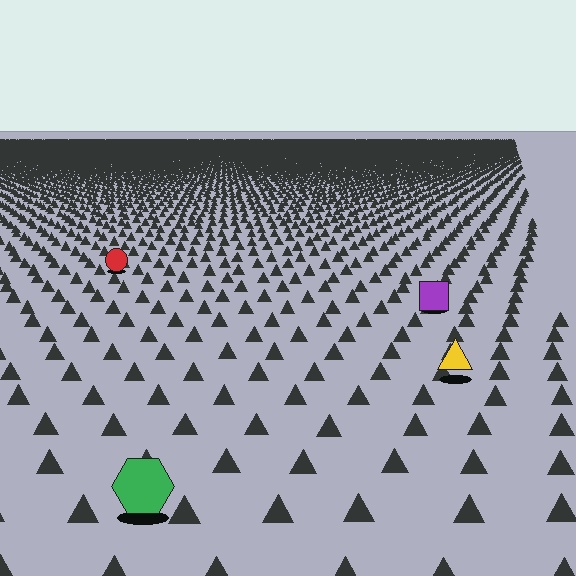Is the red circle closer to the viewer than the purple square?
No. The purple square is closer — you can tell from the texture gradient: the ground texture is coarser near it.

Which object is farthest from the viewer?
The red circle is farthest from the viewer. It appears smaller and the ground texture around it is denser.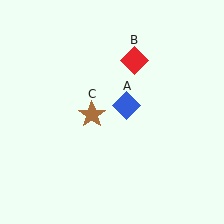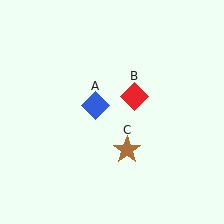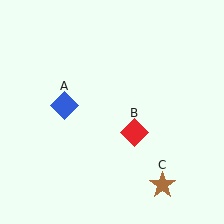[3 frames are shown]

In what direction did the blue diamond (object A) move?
The blue diamond (object A) moved left.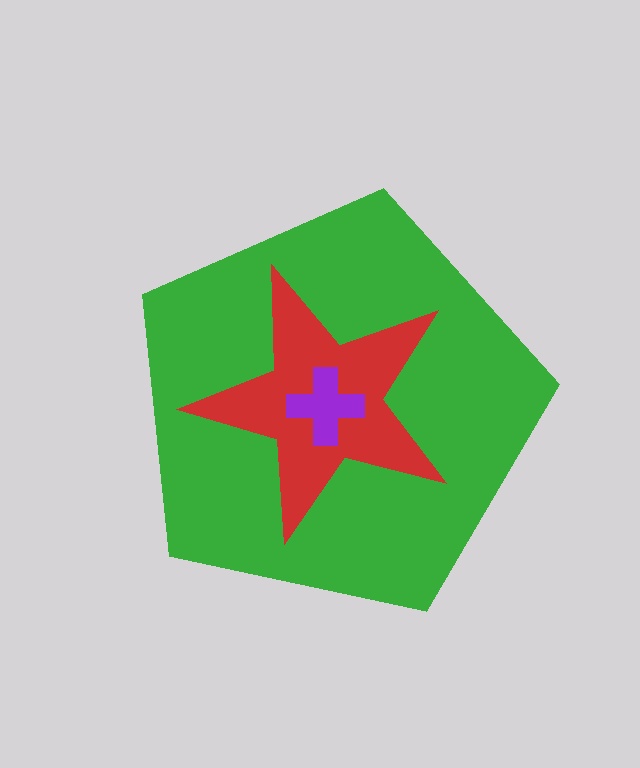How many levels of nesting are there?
3.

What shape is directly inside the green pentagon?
The red star.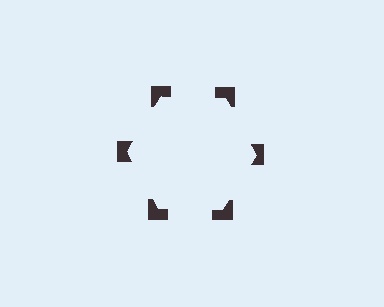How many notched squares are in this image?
There are 6 — one at each vertex of the illusory hexagon.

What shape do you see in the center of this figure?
An illusory hexagon — its edges are inferred from the aligned wedge cuts in the notched squares, not physically drawn.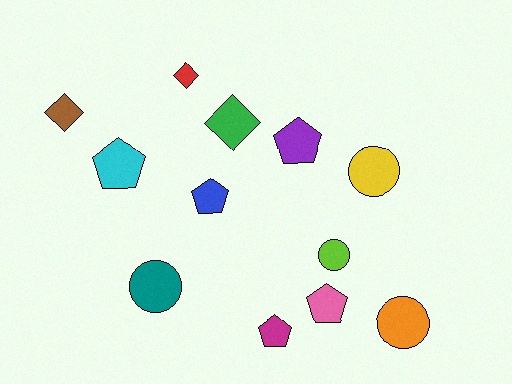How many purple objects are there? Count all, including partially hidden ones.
There is 1 purple object.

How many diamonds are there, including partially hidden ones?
There are 3 diamonds.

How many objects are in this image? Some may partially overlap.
There are 12 objects.